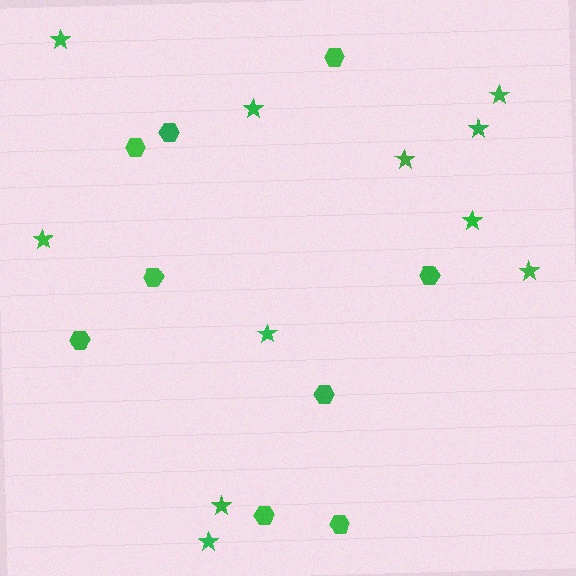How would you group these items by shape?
There are 2 groups: one group of hexagons (9) and one group of stars (11).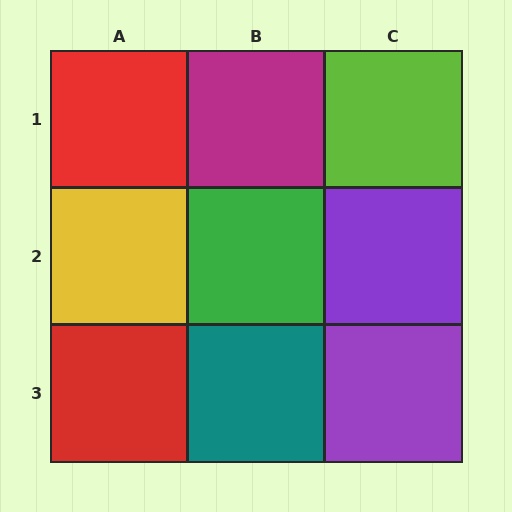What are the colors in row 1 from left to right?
Red, magenta, lime.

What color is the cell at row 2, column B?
Green.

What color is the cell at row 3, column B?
Teal.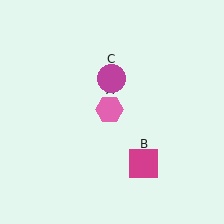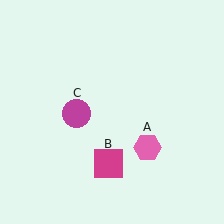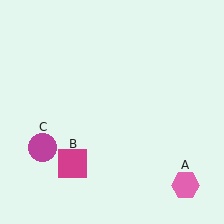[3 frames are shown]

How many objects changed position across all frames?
3 objects changed position: pink hexagon (object A), magenta square (object B), magenta circle (object C).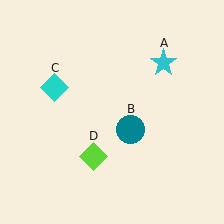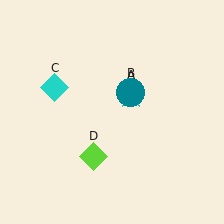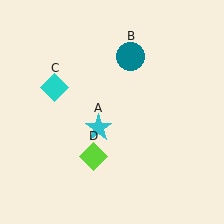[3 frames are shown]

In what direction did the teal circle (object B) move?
The teal circle (object B) moved up.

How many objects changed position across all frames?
2 objects changed position: cyan star (object A), teal circle (object B).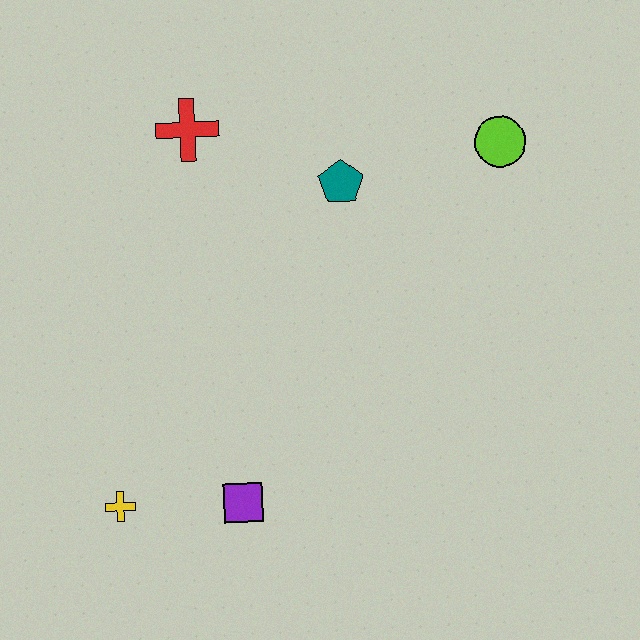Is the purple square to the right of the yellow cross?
Yes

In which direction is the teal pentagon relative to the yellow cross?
The teal pentagon is above the yellow cross.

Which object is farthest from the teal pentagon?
The yellow cross is farthest from the teal pentagon.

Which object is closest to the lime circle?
The teal pentagon is closest to the lime circle.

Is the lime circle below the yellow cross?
No